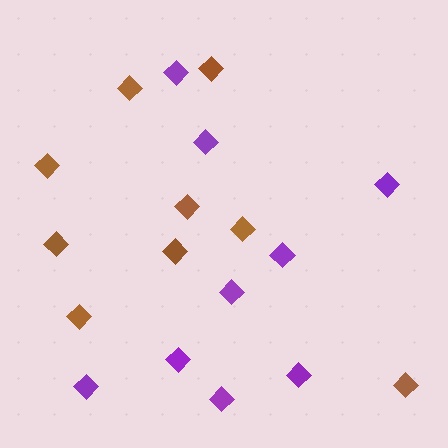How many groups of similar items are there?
There are 2 groups: one group of brown diamonds (9) and one group of purple diamonds (9).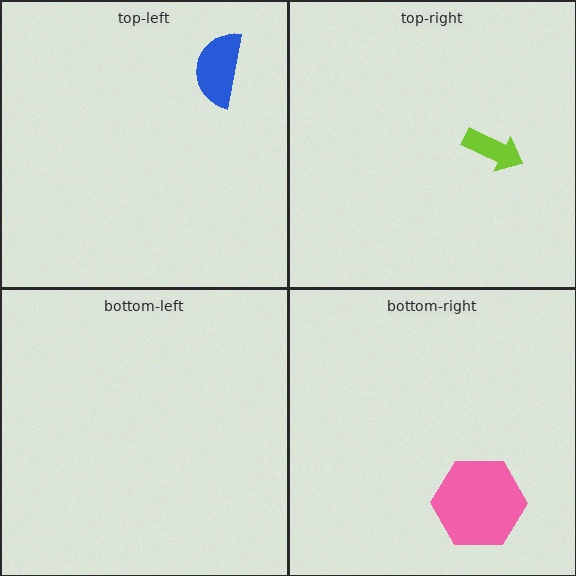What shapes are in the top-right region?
The lime arrow.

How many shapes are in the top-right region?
1.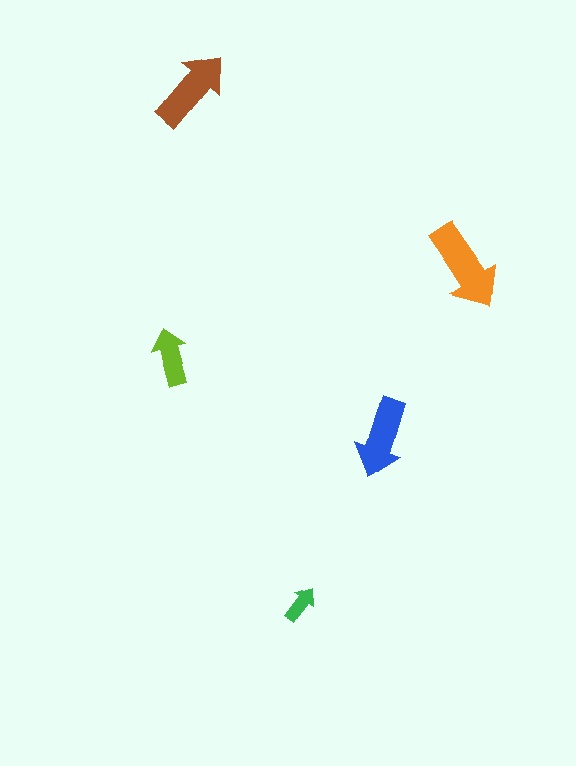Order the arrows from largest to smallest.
the orange one, the brown one, the blue one, the lime one, the green one.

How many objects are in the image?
There are 5 objects in the image.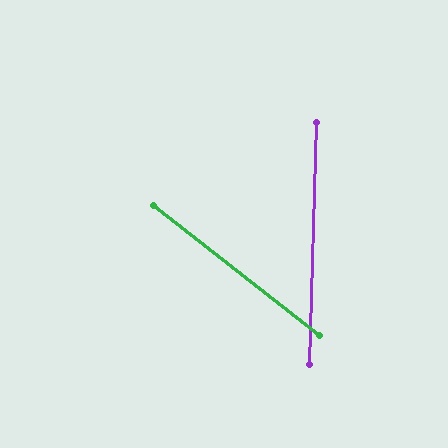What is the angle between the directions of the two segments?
Approximately 54 degrees.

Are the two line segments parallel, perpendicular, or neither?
Neither parallel nor perpendicular — they differ by about 54°.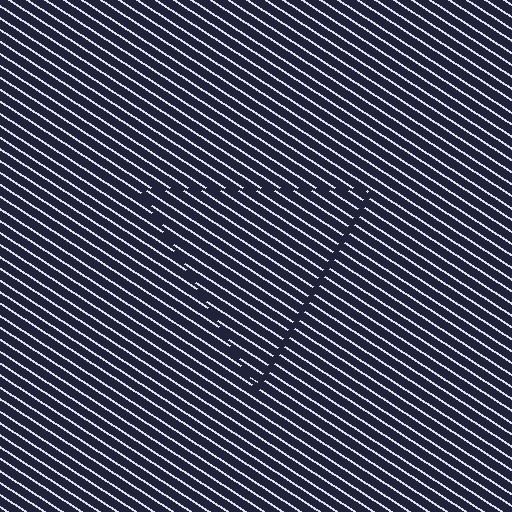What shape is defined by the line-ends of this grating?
An illusory triangle. The interior of the shape contains the same grating, shifted by half a period — the contour is defined by the phase discontinuity where line-ends from the inner and outer gratings abut.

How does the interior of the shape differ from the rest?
The interior of the shape contains the same grating, shifted by half a period — the contour is defined by the phase discontinuity where line-ends from the inner and outer gratings abut.